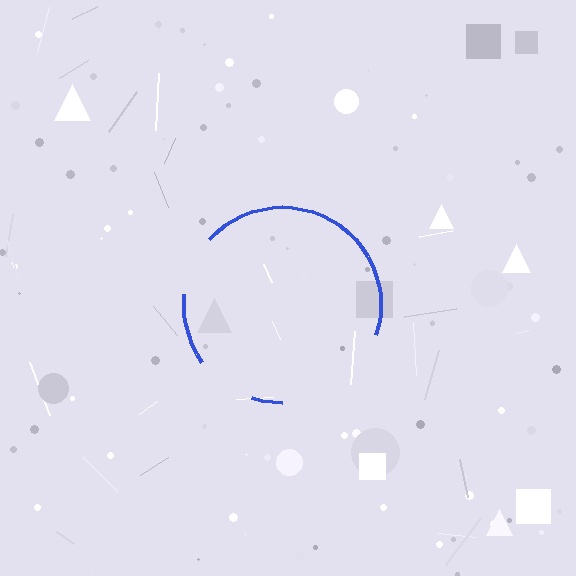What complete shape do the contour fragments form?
The contour fragments form a circle.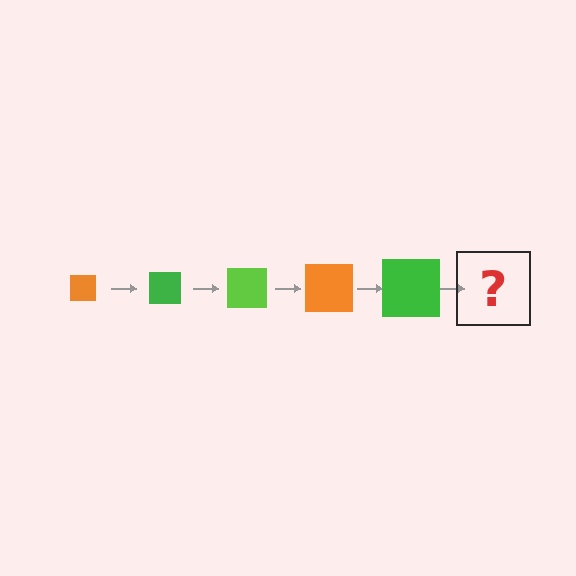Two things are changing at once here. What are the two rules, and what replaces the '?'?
The two rules are that the square grows larger each step and the color cycles through orange, green, and lime. The '?' should be a lime square, larger than the previous one.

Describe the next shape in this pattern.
It should be a lime square, larger than the previous one.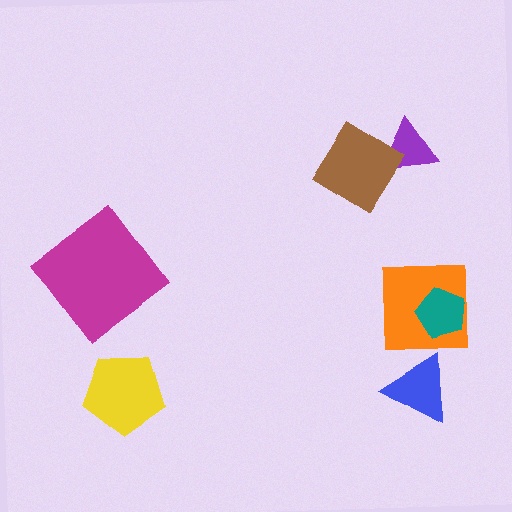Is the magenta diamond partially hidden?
No, no other shape covers it.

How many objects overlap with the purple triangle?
1 object overlaps with the purple triangle.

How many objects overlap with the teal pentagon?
1 object overlaps with the teal pentagon.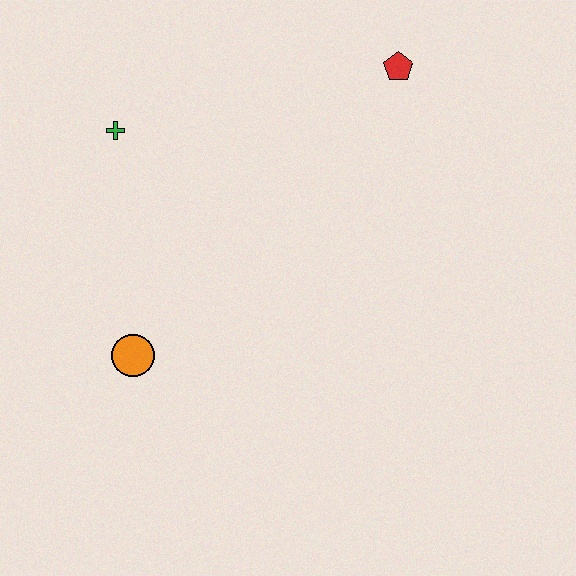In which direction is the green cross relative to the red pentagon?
The green cross is to the left of the red pentagon.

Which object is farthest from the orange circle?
The red pentagon is farthest from the orange circle.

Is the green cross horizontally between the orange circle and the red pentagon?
No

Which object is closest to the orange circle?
The green cross is closest to the orange circle.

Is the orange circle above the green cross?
No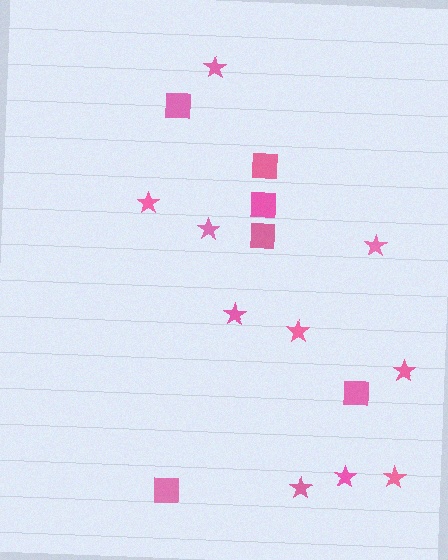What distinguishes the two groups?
There are 2 groups: one group of squares (6) and one group of stars (10).